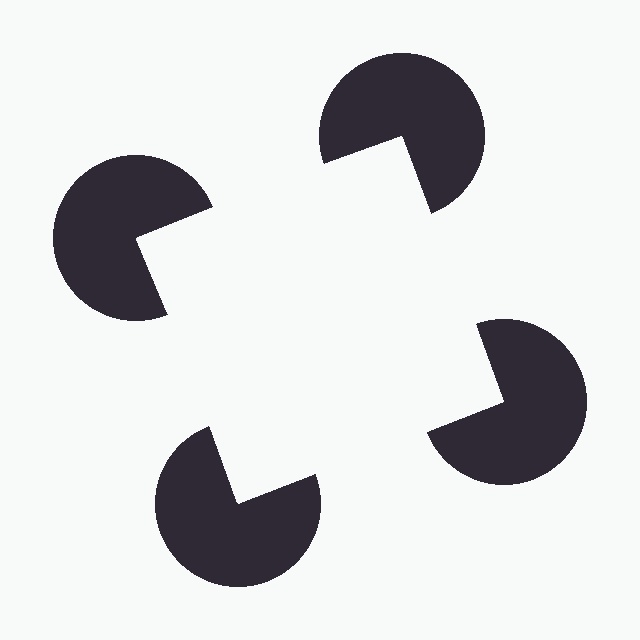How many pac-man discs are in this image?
There are 4 — one at each vertex of the illusory square.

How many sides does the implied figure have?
4 sides.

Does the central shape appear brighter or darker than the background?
It typically appears slightly brighter than the background, even though no actual brightness change is drawn.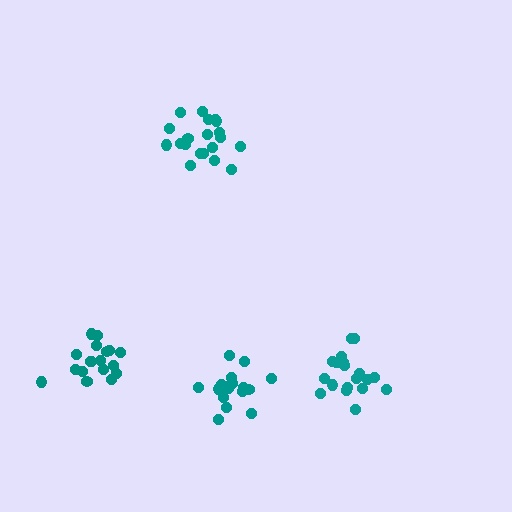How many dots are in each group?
Group 1: 18 dots, Group 2: 20 dots, Group 3: 19 dots, Group 4: 17 dots (74 total).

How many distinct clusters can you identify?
There are 4 distinct clusters.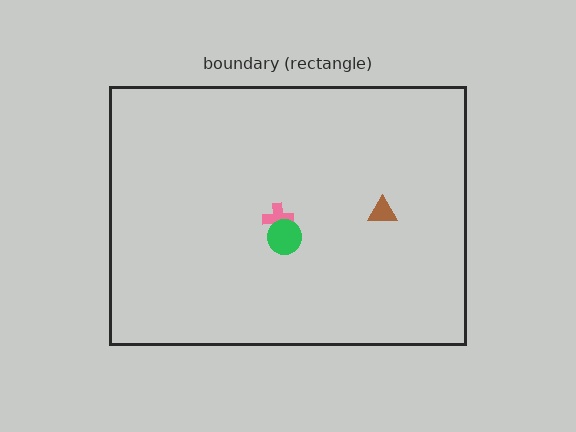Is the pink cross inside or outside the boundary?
Inside.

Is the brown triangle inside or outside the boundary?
Inside.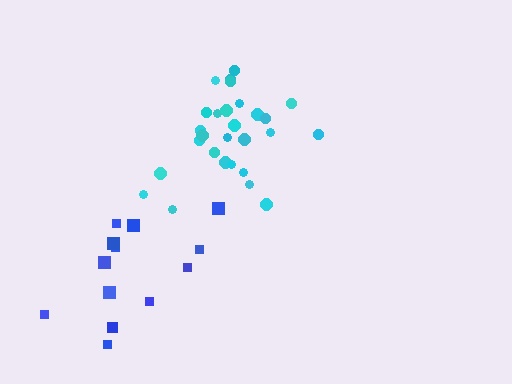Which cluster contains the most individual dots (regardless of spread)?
Cyan (28).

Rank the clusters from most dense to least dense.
cyan, blue.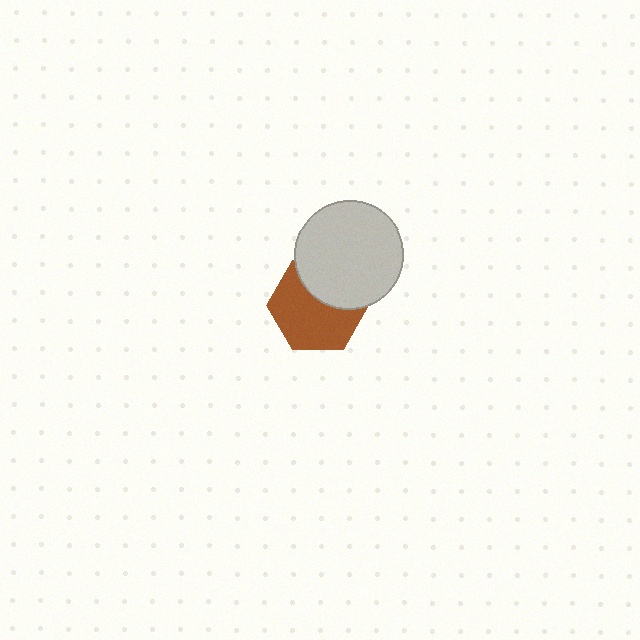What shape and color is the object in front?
The object in front is a light gray circle.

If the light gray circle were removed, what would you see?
You would see the complete brown hexagon.